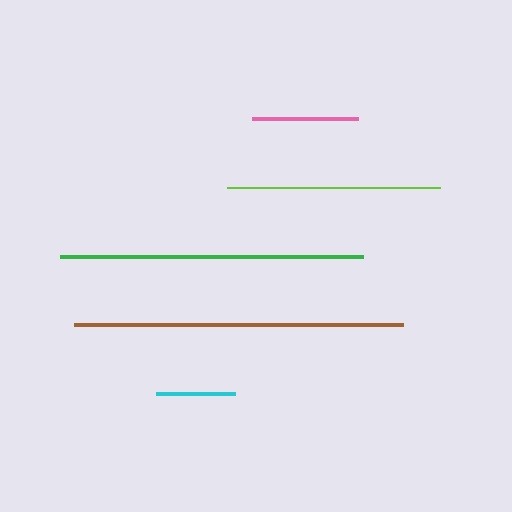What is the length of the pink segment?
The pink segment is approximately 106 pixels long.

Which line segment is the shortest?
The cyan line is the shortest at approximately 79 pixels.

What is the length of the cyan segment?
The cyan segment is approximately 79 pixels long.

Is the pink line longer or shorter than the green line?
The green line is longer than the pink line.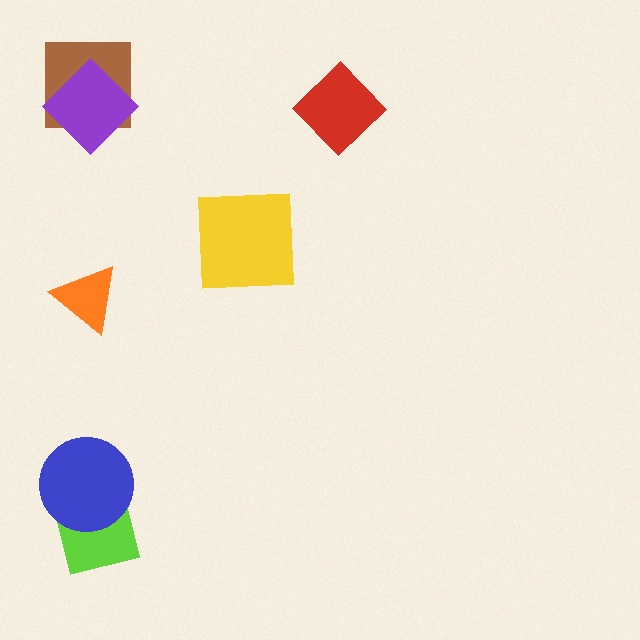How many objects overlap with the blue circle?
1 object overlaps with the blue circle.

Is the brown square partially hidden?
Yes, it is partially covered by another shape.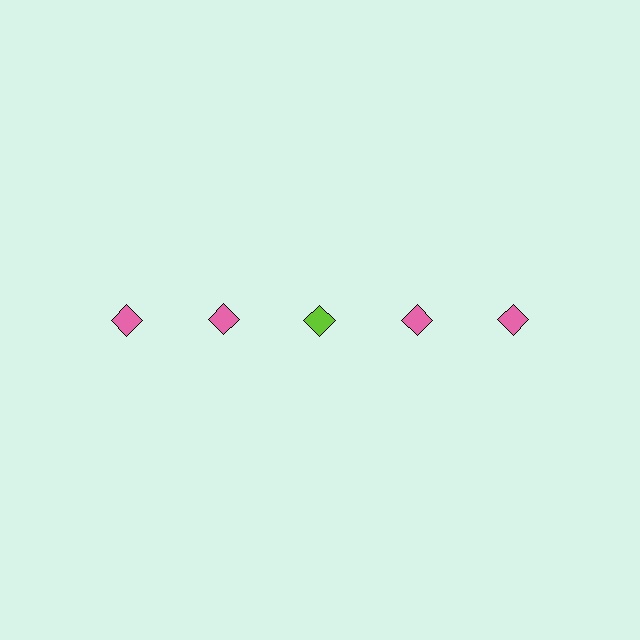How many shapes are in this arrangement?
There are 5 shapes arranged in a grid pattern.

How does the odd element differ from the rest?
It has a different color: lime instead of pink.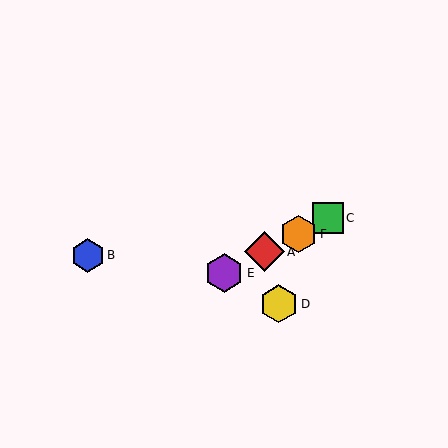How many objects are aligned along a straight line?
4 objects (A, C, E, F) are aligned along a straight line.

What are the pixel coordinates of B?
Object B is at (88, 255).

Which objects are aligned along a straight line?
Objects A, C, E, F are aligned along a straight line.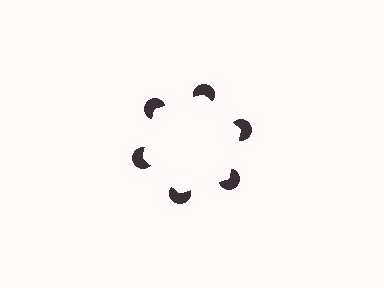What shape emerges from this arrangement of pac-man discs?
An illusory hexagon — its edges are inferred from the aligned wedge cuts in the pac-man discs, not physically drawn.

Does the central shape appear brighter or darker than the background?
It typically appears slightly brighter than the background, even though no actual brightness change is drawn.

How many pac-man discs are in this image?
There are 6 — one at each vertex of the illusory hexagon.